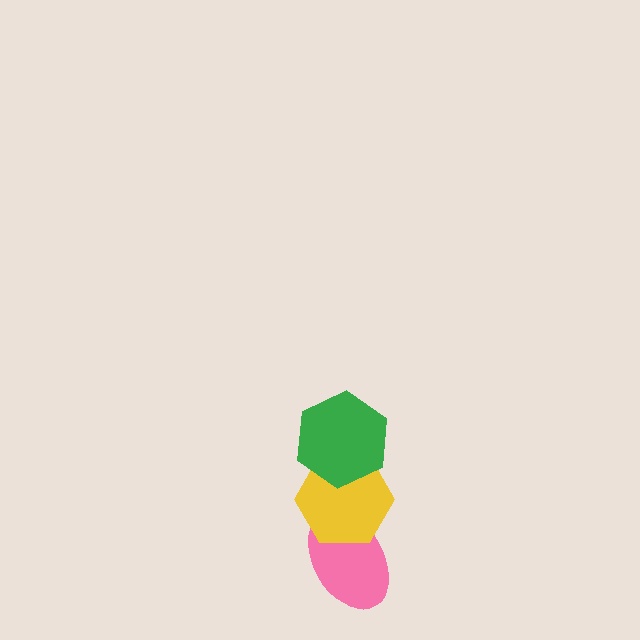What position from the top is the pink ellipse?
The pink ellipse is 3rd from the top.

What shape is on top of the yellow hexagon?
The green hexagon is on top of the yellow hexagon.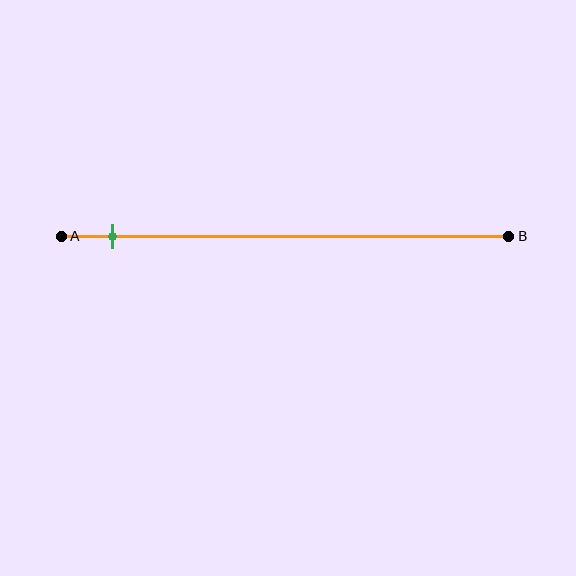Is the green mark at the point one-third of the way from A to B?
No, the mark is at about 10% from A, not at the 33% one-third point.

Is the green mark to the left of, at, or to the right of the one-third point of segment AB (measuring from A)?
The green mark is to the left of the one-third point of segment AB.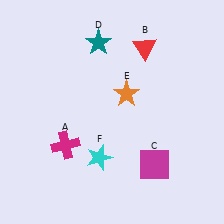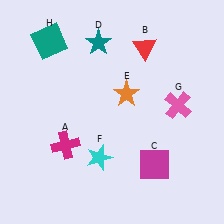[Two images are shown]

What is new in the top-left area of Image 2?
A teal square (H) was added in the top-left area of Image 2.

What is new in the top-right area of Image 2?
A pink cross (G) was added in the top-right area of Image 2.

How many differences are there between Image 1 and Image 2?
There are 2 differences between the two images.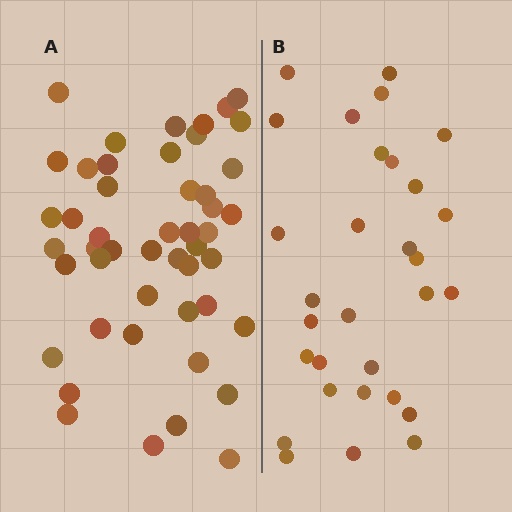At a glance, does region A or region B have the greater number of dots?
Region A (the left region) has more dots.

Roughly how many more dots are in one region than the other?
Region A has approximately 20 more dots than region B.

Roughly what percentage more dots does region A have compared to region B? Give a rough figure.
About 60% more.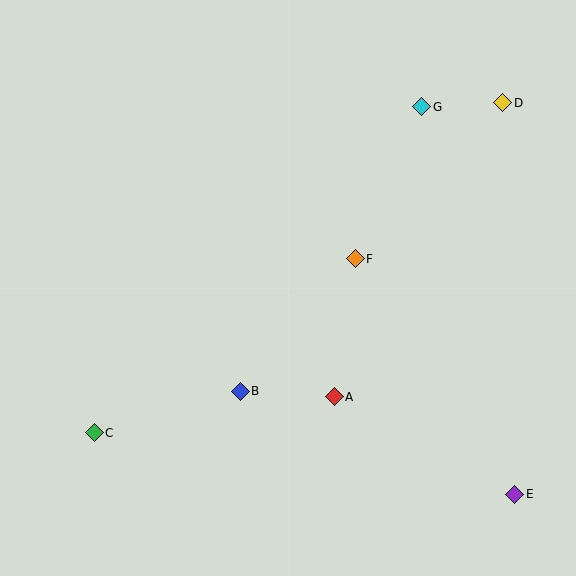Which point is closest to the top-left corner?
Point G is closest to the top-left corner.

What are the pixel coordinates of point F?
Point F is at (355, 259).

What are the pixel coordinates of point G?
Point G is at (422, 107).